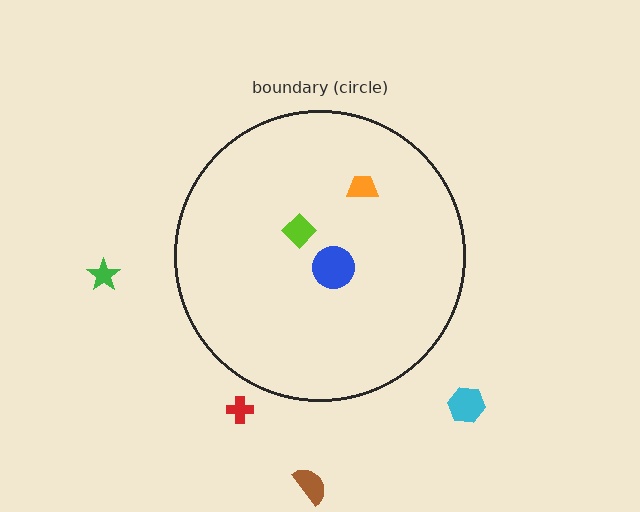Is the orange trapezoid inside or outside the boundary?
Inside.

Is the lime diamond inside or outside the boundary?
Inside.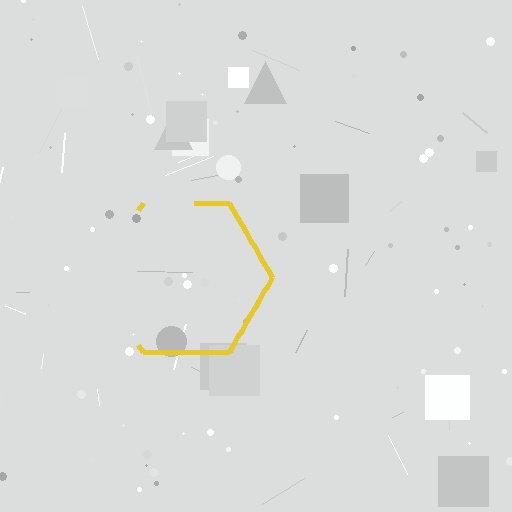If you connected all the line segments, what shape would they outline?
They would outline a hexagon.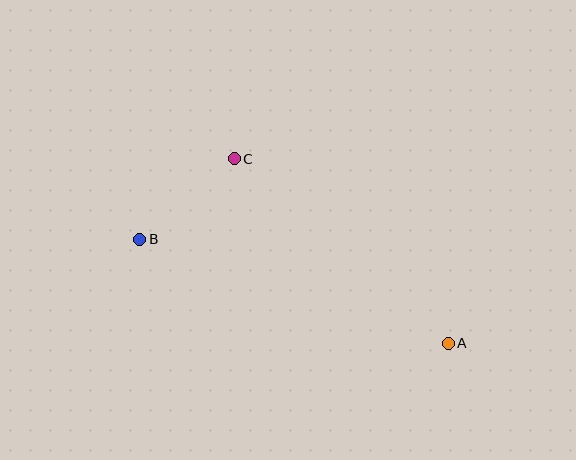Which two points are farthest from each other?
Points A and B are farthest from each other.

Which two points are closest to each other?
Points B and C are closest to each other.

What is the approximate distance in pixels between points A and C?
The distance between A and C is approximately 282 pixels.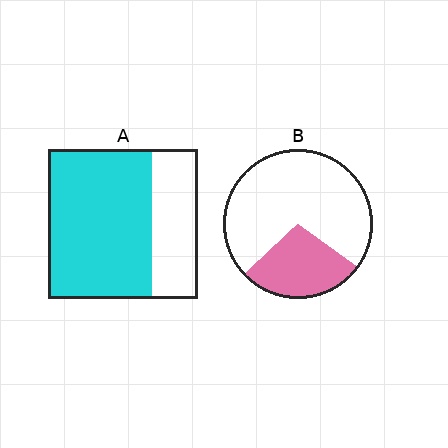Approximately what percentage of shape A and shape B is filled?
A is approximately 70% and B is approximately 30%.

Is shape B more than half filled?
No.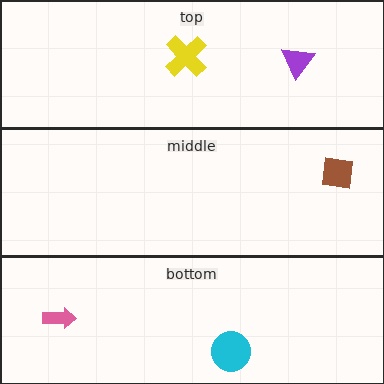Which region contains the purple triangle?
The top region.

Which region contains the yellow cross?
The top region.